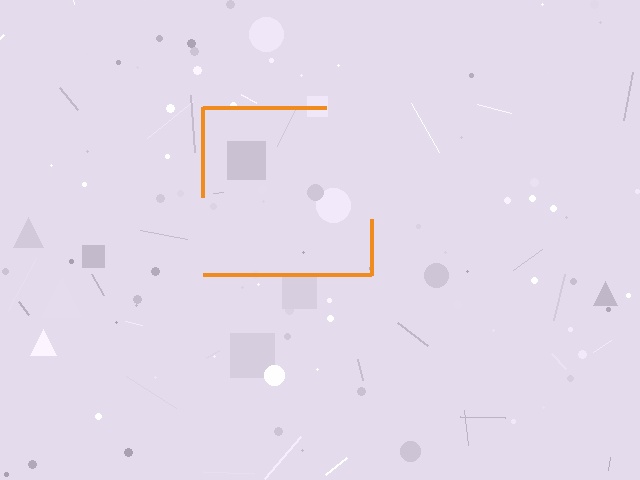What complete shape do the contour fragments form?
The contour fragments form a square.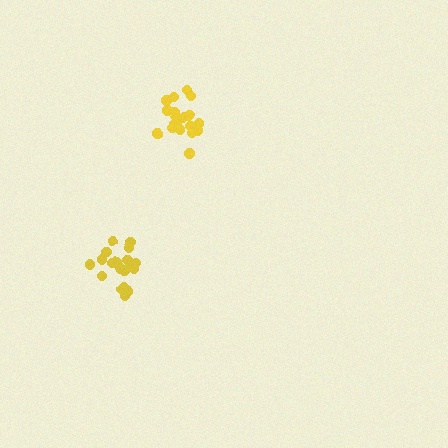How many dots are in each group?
Group 1: 20 dots, Group 2: 21 dots (41 total).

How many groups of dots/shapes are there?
There are 2 groups.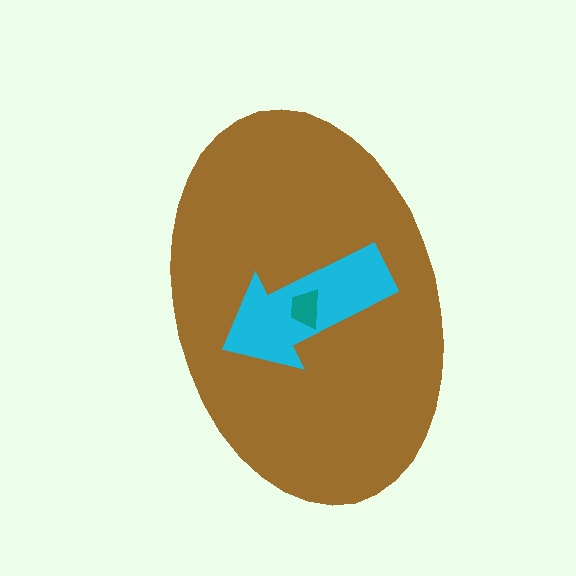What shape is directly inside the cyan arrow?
The teal trapezoid.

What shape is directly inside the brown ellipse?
The cyan arrow.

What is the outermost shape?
The brown ellipse.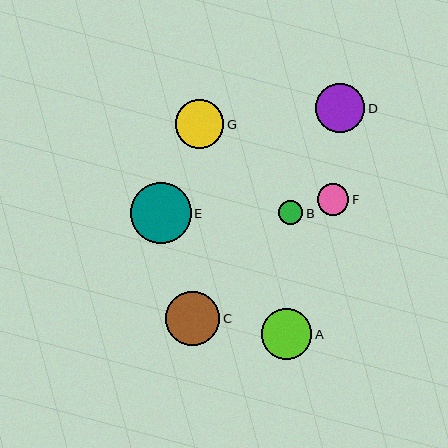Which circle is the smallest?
Circle B is the smallest with a size of approximately 24 pixels.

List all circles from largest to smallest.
From largest to smallest: E, C, A, D, G, F, B.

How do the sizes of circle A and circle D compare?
Circle A and circle D are approximately the same size.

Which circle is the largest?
Circle E is the largest with a size of approximately 61 pixels.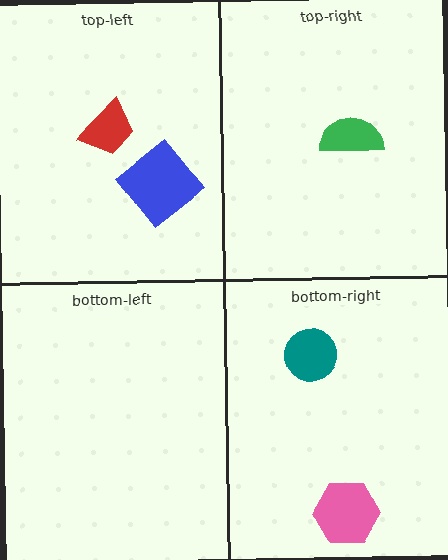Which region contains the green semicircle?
The top-right region.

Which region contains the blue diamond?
The top-left region.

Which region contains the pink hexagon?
The bottom-right region.